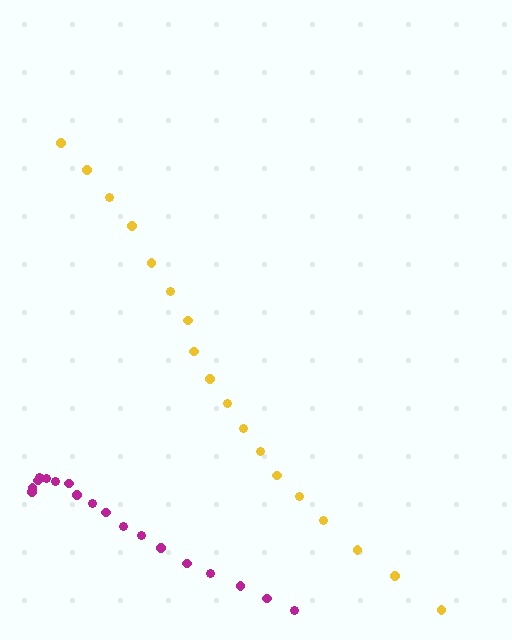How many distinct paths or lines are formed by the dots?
There are 2 distinct paths.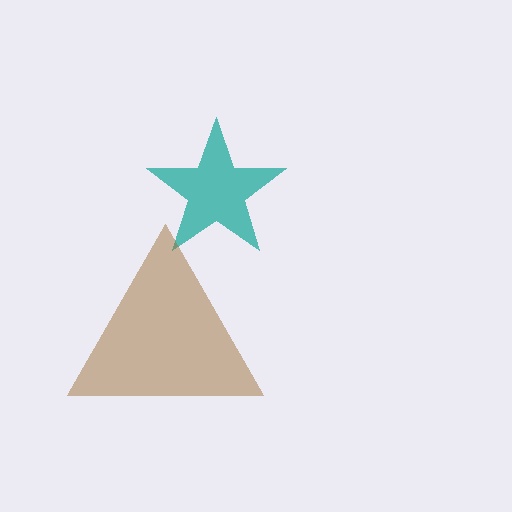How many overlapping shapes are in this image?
There are 2 overlapping shapes in the image.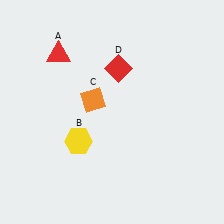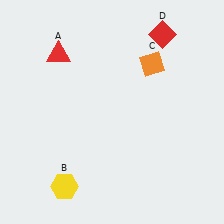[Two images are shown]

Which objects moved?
The objects that moved are: the yellow hexagon (B), the orange diamond (C), the red diamond (D).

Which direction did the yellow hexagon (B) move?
The yellow hexagon (B) moved down.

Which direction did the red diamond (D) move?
The red diamond (D) moved right.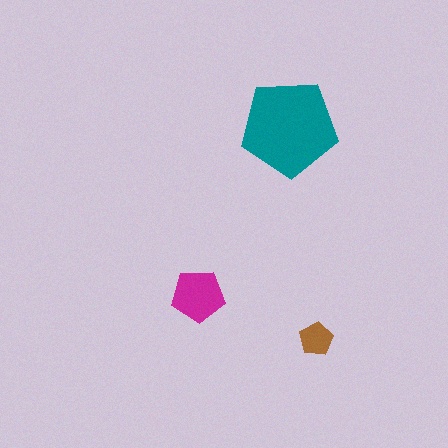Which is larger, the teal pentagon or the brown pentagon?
The teal one.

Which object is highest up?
The teal pentagon is topmost.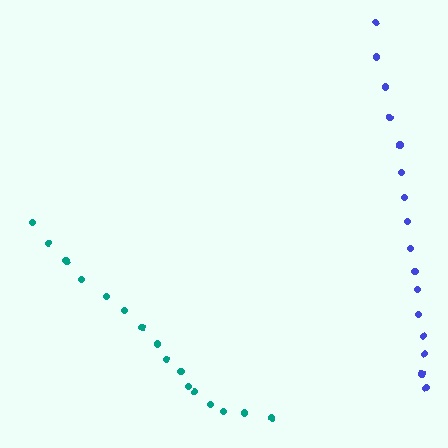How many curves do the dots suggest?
There are 2 distinct paths.